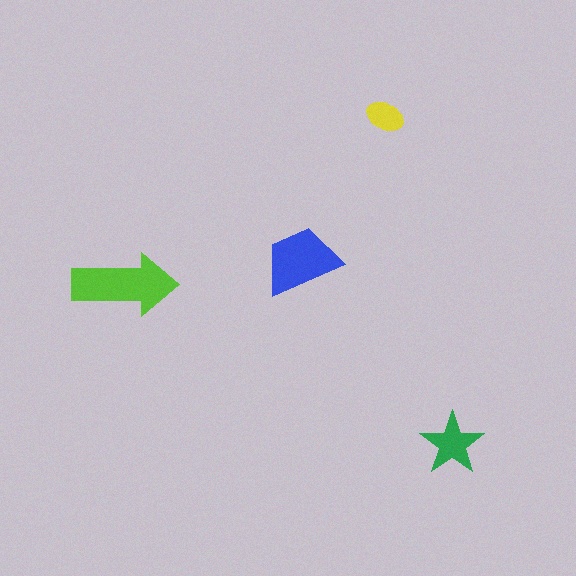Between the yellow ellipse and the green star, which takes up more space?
The green star.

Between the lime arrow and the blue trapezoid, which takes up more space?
The lime arrow.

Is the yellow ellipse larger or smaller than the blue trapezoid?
Smaller.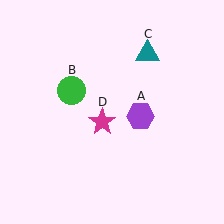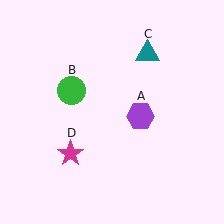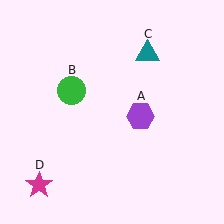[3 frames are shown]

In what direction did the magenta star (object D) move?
The magenta star (object D) moved down and to the left.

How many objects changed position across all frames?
1 object changed position: magenta star (object D).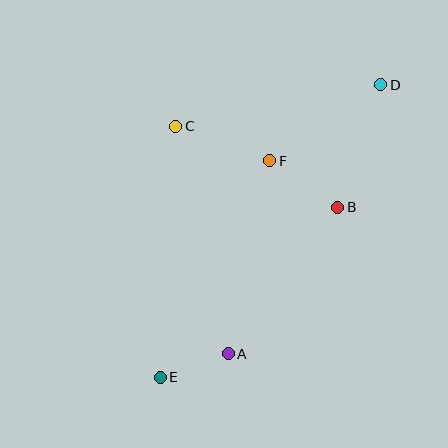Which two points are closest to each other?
Points A and E are closest to each other.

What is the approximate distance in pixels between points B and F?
The distance between B and F is approximately 82 pixels.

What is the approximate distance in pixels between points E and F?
The distance between E and F is approximately 242 pixels.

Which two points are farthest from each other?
Points D and E are farthest from each other.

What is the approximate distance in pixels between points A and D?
The distance between A and D is approximately 309 pixels.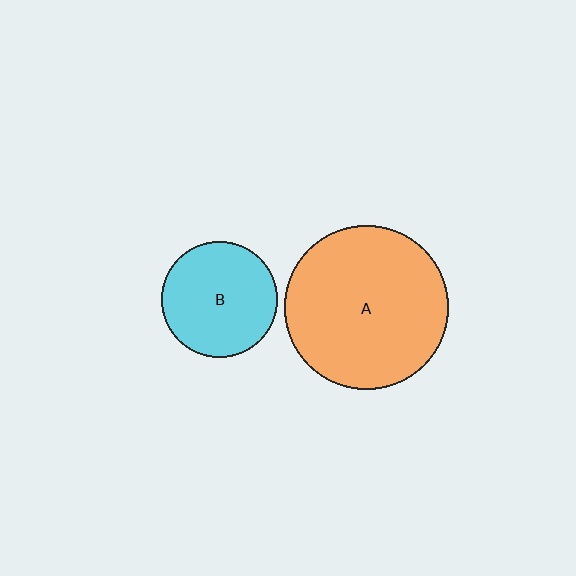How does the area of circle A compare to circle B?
Approximately 2.0 times.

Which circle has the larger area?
Circle A (orange).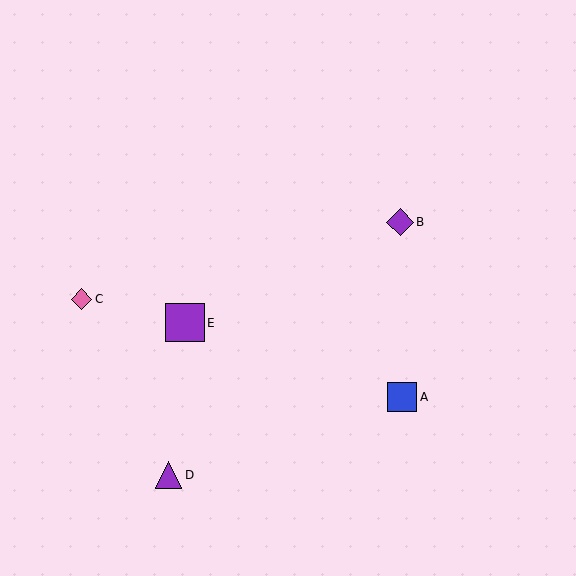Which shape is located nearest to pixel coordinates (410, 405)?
The blue square (labeled A) at (402, 397) is nearest to that location.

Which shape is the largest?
The purple square (labeled E) is the largest.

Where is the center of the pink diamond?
The center of the pink diamond is at (81, 299).